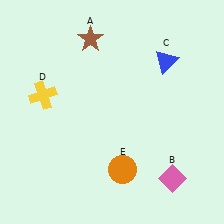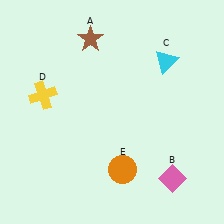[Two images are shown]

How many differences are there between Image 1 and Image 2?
There is 1 difference between the two images.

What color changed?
The triangle (C) changed from blue in Image 1 to cyan in Image 2.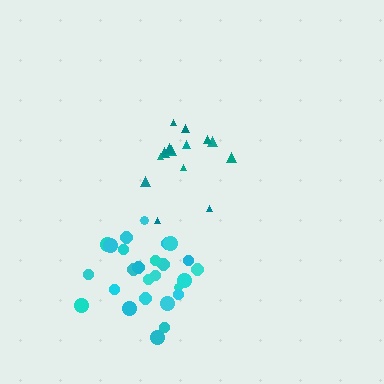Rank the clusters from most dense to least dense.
cyan, teal.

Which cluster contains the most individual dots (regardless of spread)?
Cyan (26).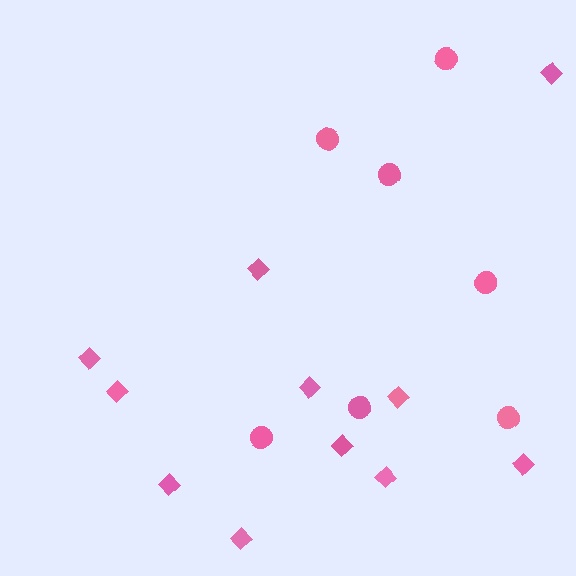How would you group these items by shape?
There are 2 groups: one group of circles (7) and one group of diamonds (11).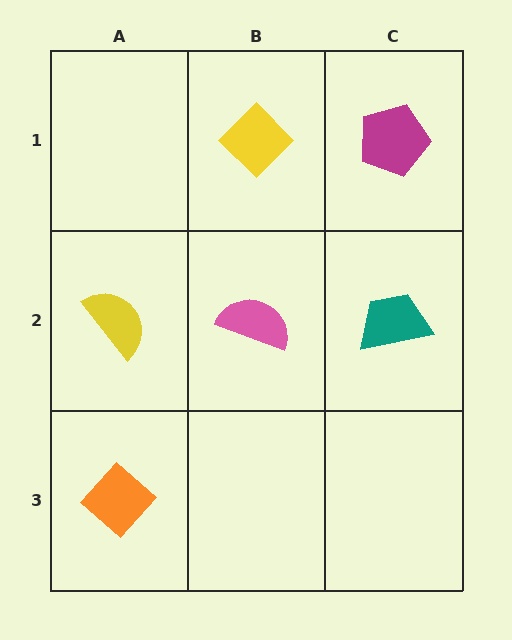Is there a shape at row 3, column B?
No, that cell is empty.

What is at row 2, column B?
A pink semicircle.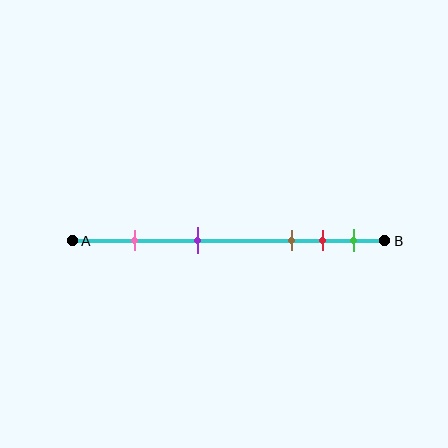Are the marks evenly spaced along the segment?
No, the marks are not evenly spaced.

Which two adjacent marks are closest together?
The red and green marks are the closest adjacent pair.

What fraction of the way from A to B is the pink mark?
The pink mark is approximately 20% (0.2) of the way from A to B.